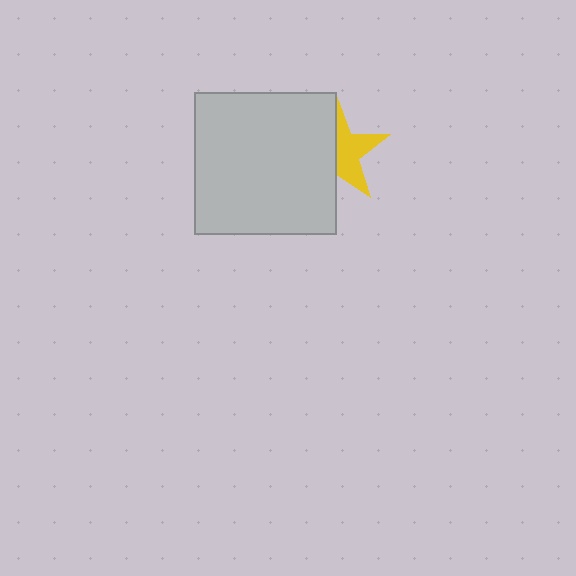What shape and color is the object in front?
The object in front is a light gray square.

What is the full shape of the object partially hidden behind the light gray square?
The partially hidden object is a yellow star.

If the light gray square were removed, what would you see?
You would see the complete yellow star.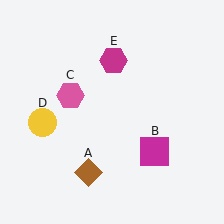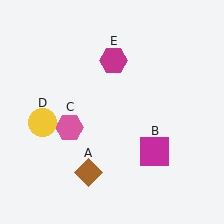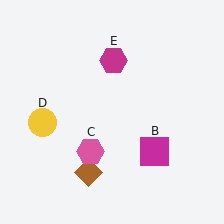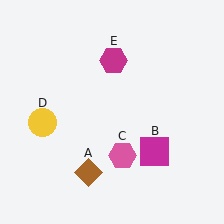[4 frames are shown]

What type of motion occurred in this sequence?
The pink hexagon (object C) rotated counterclockwise around the center of the scene.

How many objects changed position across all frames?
1 object changed position: pink hexagon (object C).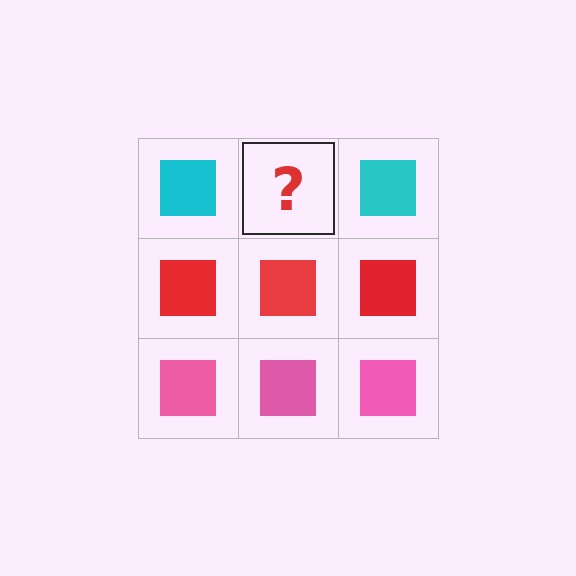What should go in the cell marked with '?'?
The missing cell should contain a cyan square.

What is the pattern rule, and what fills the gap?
The rule is that each row has a consistent color. The gap should be filled with a cyan square.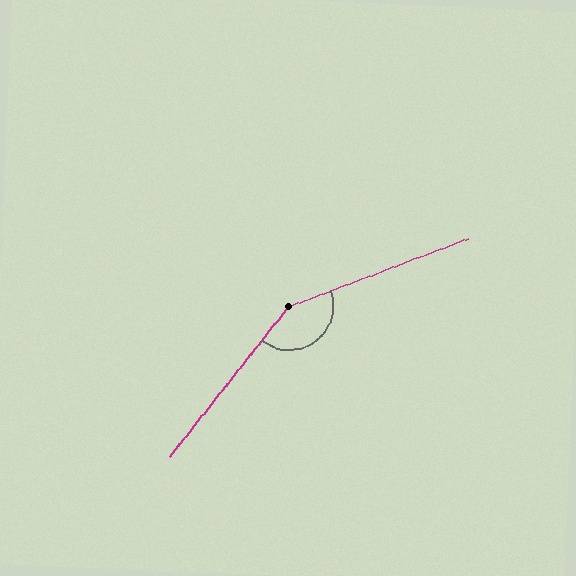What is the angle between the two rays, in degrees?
Approximately 149 degrees.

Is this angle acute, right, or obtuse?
It is obtuse.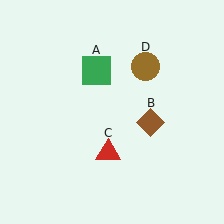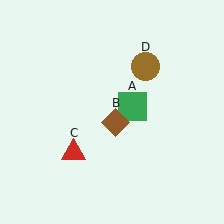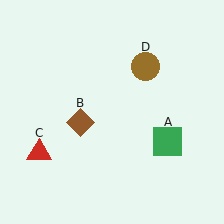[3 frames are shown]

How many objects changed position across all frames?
3 objects changed position: green square (object A), brown diamond (object B), red triangle (object C).